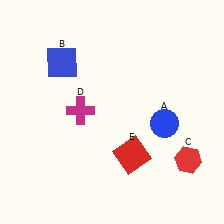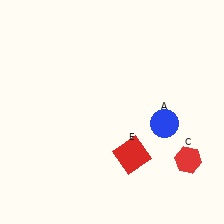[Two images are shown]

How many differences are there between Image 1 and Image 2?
There are 2 differences between the two images.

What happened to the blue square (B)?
The blue square (B) was removed in Image 2. It was in the top-left area of Image 1.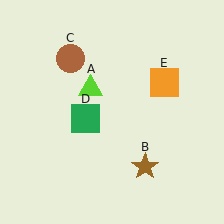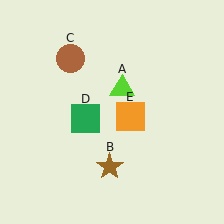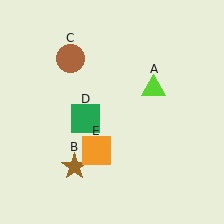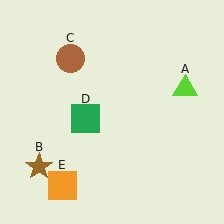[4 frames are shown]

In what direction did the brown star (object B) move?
The brown star (object B) moved left.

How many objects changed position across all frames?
3 objects changed position: lime triangle (object A), brown star (object B), orange square (object E).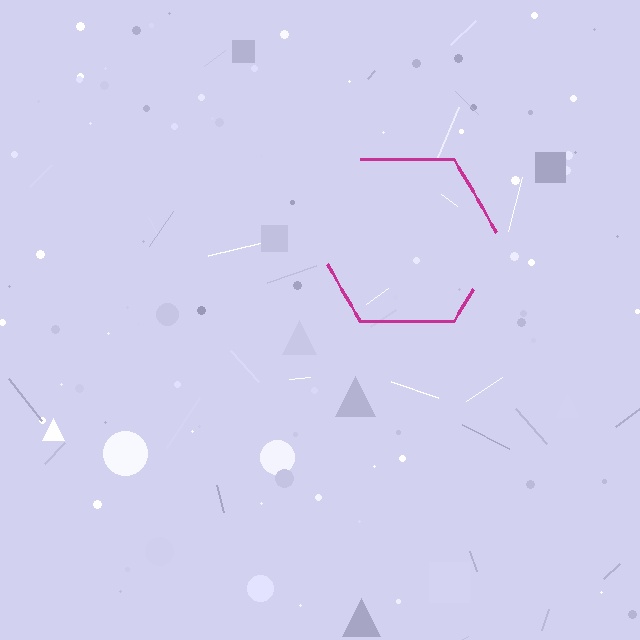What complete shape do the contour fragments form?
The contour fragments form a hexagon.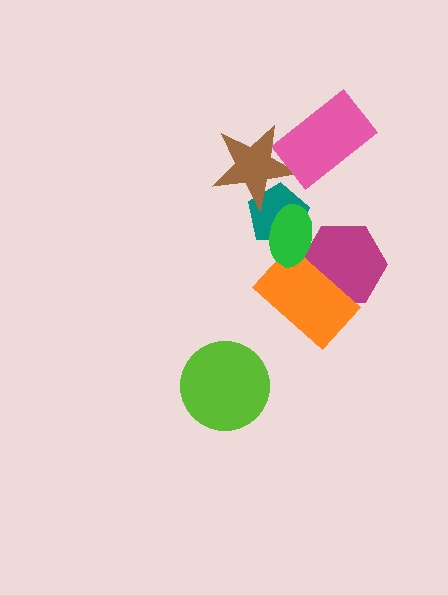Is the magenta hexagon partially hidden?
Yes, it is partially covered by another shape.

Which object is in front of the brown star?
The pink rectangle is in front of the brown star.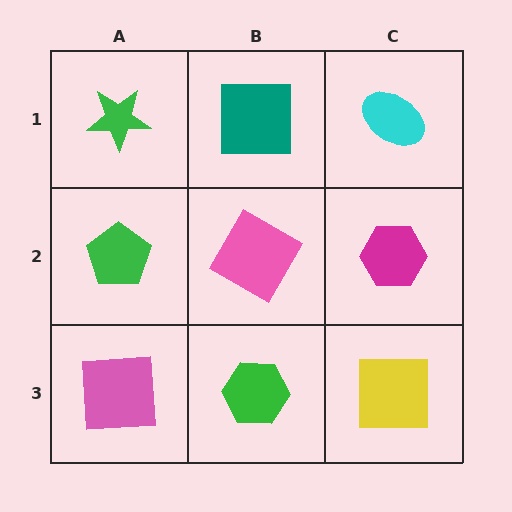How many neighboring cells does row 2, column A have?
3.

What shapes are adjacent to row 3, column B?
A pink diamond (row 2, column B), a pink square (row 3, column A), a yellow square (row 3, column C).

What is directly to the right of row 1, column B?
A cyan ellipse.